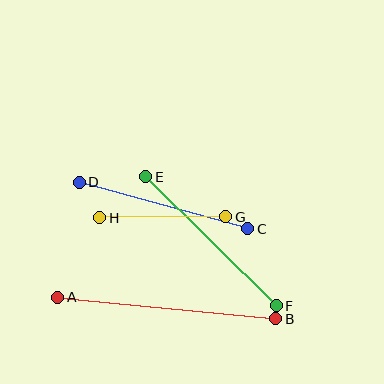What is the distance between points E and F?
The distance is approximately 183 pixels.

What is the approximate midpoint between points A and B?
The midpoint is at approximately (167, 308) pixels.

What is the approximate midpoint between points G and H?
The midpoint is at approximately (163, 217) pixels.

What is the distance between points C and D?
The distance is approximately 175 pixels.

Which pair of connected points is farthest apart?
Points A and B are farthest apart.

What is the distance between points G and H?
The distance is approximately 126 pixels.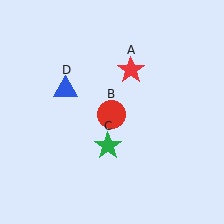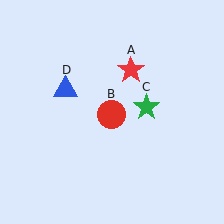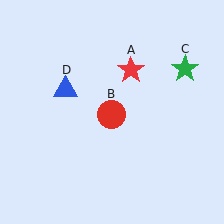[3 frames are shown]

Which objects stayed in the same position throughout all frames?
Red star (object A) and red circle (object B) and blue triangle (object D) remained stationary.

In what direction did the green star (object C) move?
The green star (object C) moved up and to the right.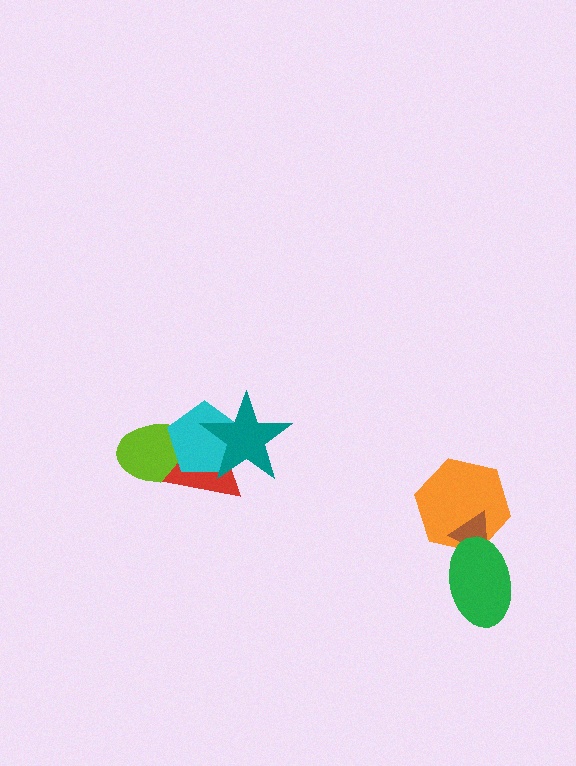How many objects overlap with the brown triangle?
2 objects overlap with the brown triangle.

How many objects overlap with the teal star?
2 objects overlap with the teal star.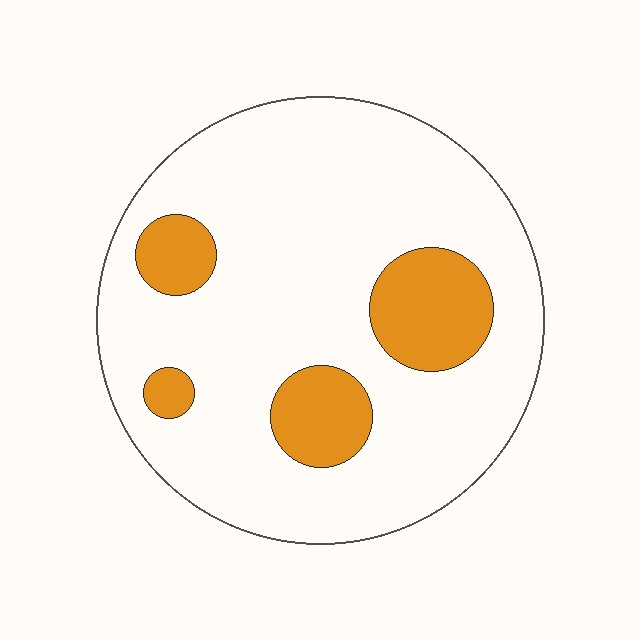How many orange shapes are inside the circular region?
4.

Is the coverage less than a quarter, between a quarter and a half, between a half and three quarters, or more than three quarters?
Less than a quarter.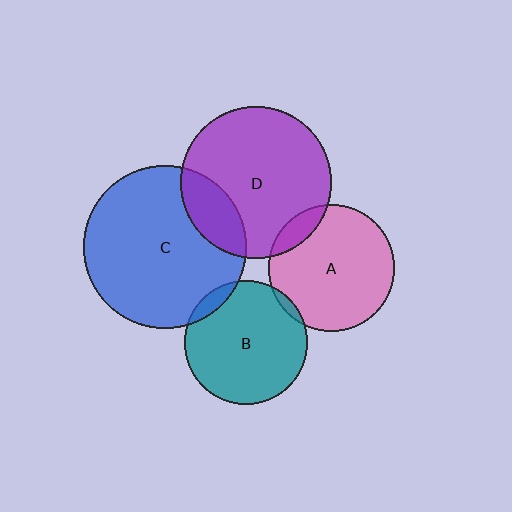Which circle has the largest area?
Circle C (blue).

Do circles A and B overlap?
Yes.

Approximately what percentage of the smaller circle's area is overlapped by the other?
Approximately 5%.